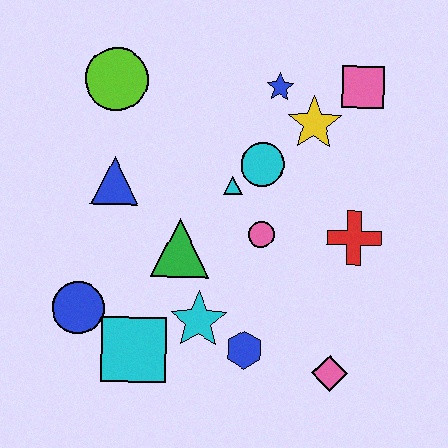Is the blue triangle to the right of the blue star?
No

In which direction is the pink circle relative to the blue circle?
The pink circle is to the right of the blue circle.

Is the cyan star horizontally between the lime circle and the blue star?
Yes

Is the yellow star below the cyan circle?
No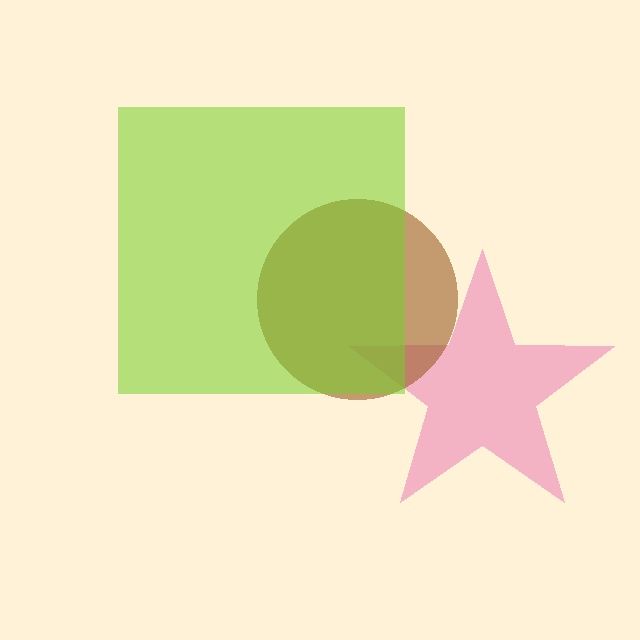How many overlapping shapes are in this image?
There are 3 overlapping shapes in the image.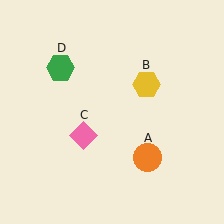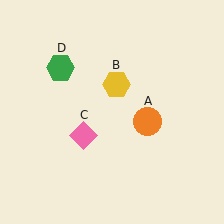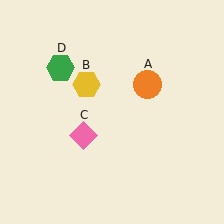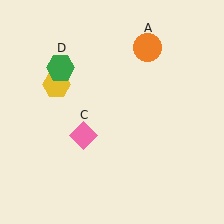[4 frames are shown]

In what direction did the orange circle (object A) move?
The orange circle (object A) moved up.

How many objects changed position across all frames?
2 objects changed position: orange circle (object A), yellow hexagon (object B).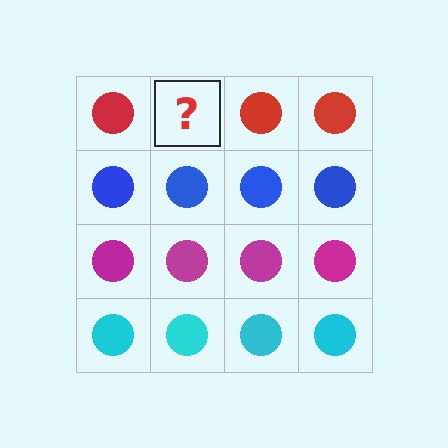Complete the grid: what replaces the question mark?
The question mark should be replaced with a red circle.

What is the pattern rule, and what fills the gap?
The rule is that each row has a consistent color. The gap should be filled with a red circle.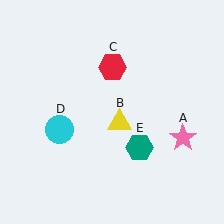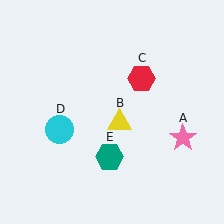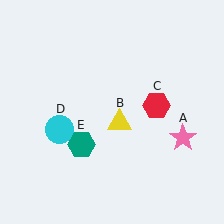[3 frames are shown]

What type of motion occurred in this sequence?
The red hexagon (object C), teal hexagon (object E) rotated clockwise around the center of the scene.